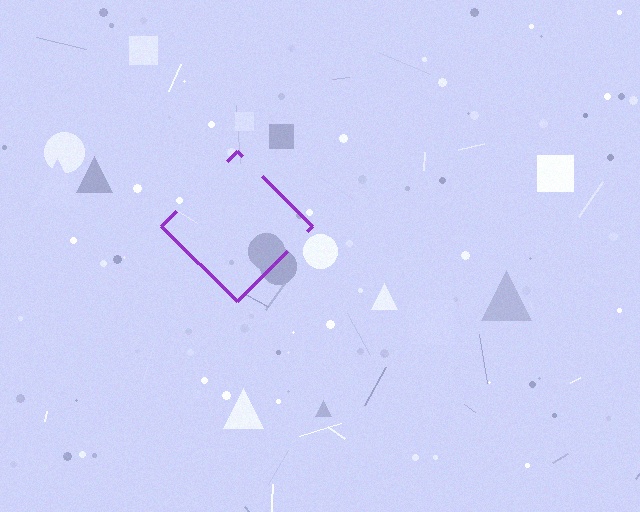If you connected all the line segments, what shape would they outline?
They would outline a diamond.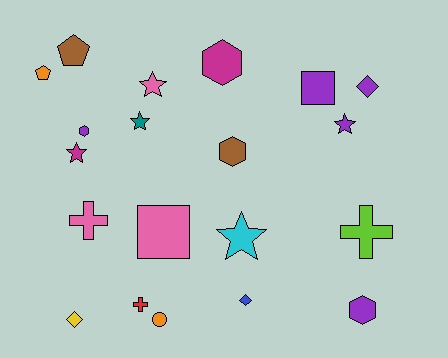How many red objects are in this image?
There is 1 red object.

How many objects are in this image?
There are 20 objects.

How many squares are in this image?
There are 2 squares.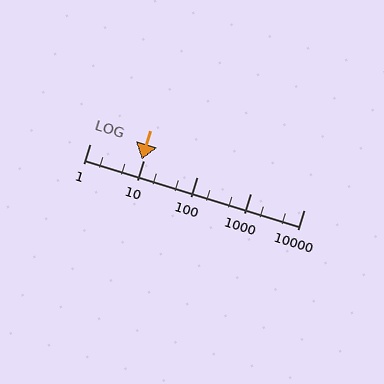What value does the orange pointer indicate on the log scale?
The pointer indicates approximately 9.4.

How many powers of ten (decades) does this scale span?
The scale spans 4 decades, from 1 to 10000.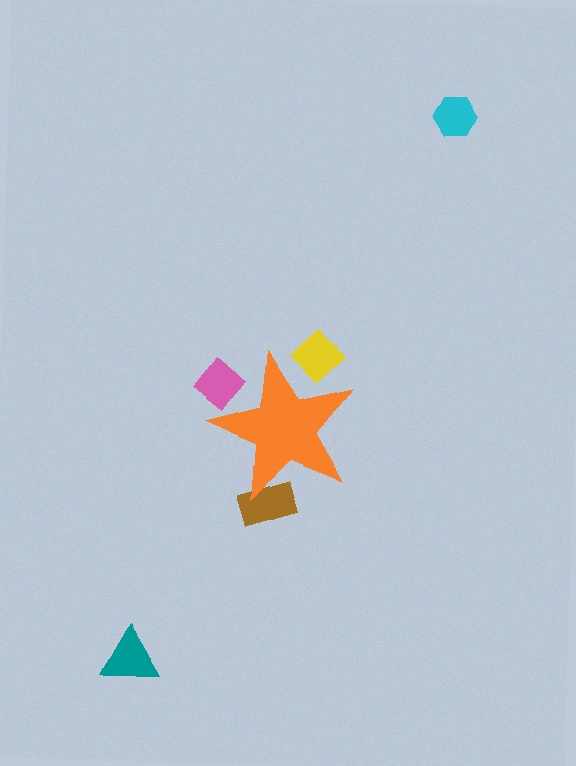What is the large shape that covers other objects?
An orange star.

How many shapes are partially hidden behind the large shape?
3 shapes are partially hidden.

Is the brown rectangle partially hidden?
Yes, the brown rectangle is partially hidden behind the orange star.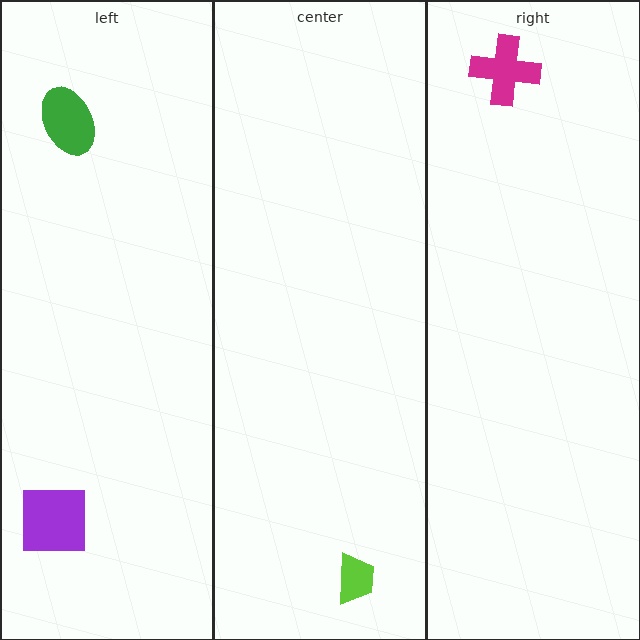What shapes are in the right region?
The magenta cross.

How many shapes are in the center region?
1.